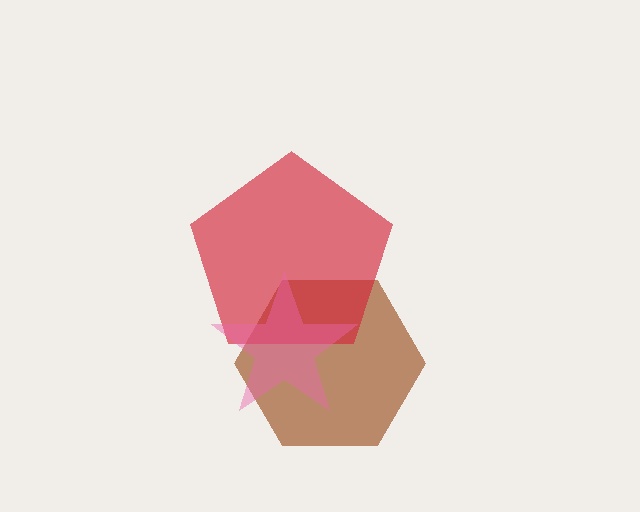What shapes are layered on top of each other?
The layered shapes are: a brown hexagon, a red pentagon, a pink star.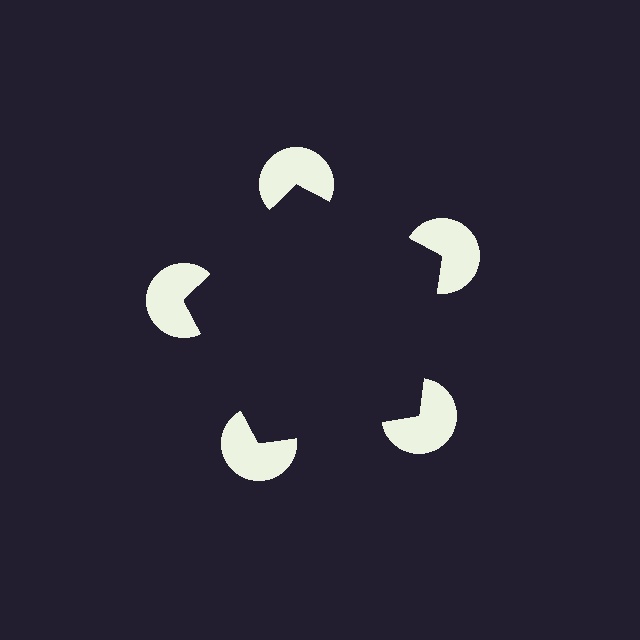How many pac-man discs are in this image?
There are 5 — one at each vertex of the illusory pentagon.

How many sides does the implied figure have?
5 sides.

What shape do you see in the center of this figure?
An illusory pentagon — its edges are inferred from the aligned wedge cuts in the pac-man discs, not physically drawn.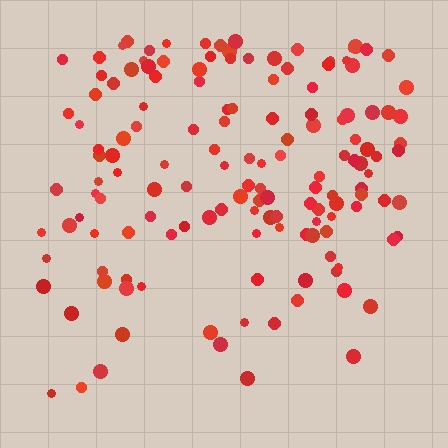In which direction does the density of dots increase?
From bottom to top, with the top side densest.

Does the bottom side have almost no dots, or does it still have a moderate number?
Still a moderate number, just noticeably fewer than the top.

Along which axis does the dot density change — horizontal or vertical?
Vertical.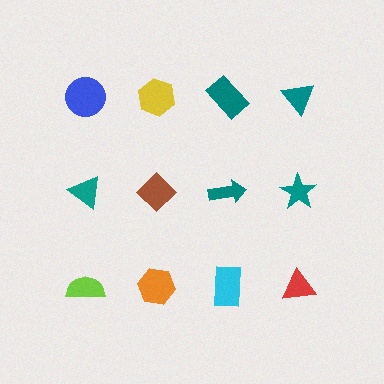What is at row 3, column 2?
An orange hexagon.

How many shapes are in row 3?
4 shapes.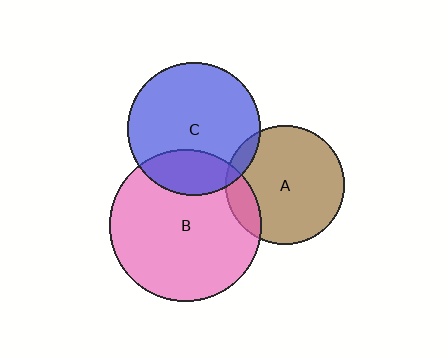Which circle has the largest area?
Circle B (pink).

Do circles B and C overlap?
Yes.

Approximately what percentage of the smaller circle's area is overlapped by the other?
Approximately 25%.